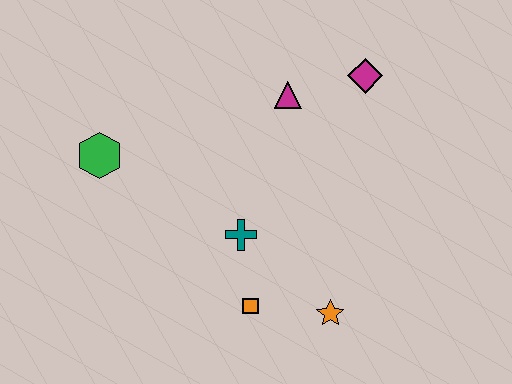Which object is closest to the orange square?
The teal cross is closest to the orange square.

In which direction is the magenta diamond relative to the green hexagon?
The magenta diamond is to the right of the green hexagon.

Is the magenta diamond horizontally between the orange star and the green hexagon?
No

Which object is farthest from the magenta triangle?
The orange star is farthest from the magenta triangle.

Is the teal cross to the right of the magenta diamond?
No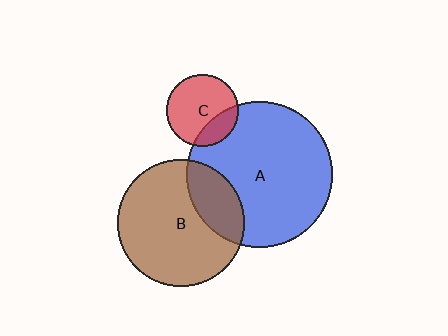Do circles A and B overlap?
Yes.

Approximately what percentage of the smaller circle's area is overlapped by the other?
Approximately 25%.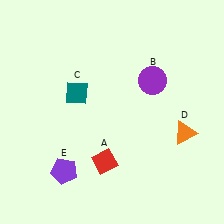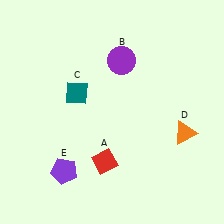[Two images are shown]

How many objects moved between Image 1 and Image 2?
1 object moved between the two images.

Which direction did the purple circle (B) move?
The purple circle (B) moved left.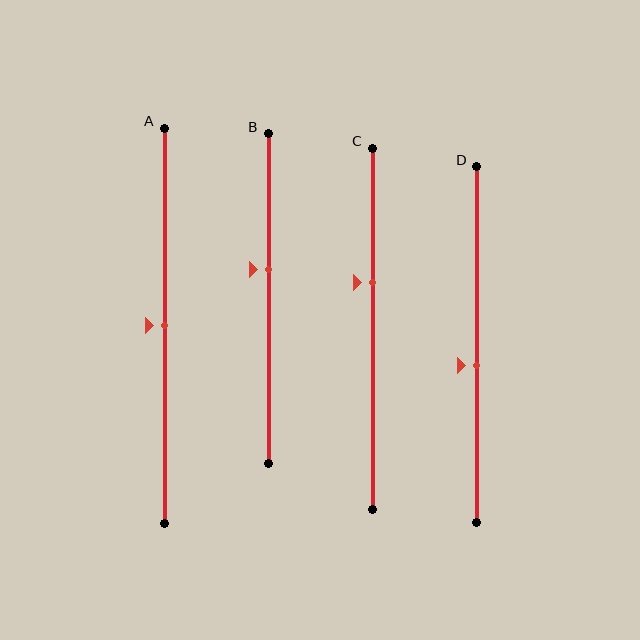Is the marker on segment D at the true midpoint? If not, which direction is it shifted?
No, the marker on segment D is shifted downward by about 6% of the segment length.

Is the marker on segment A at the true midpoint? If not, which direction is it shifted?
Yes, the marker on segment A is at the true midpoint.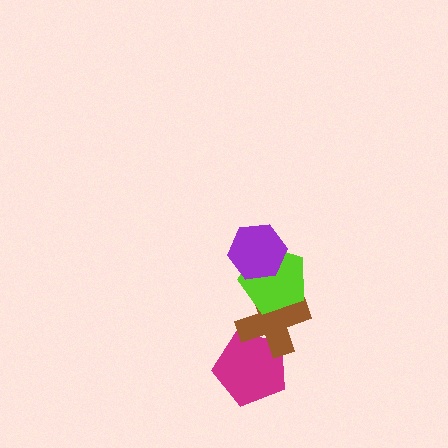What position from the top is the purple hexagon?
The purple hexagon is 1st from the top.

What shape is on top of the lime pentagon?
The purple hexagon is on top of the lime pentagon.